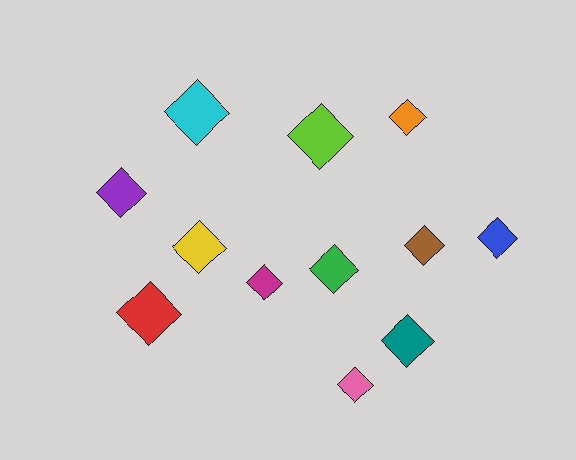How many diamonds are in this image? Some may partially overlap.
There are 12 diamonds.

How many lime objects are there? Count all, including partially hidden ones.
There is 1 lime object.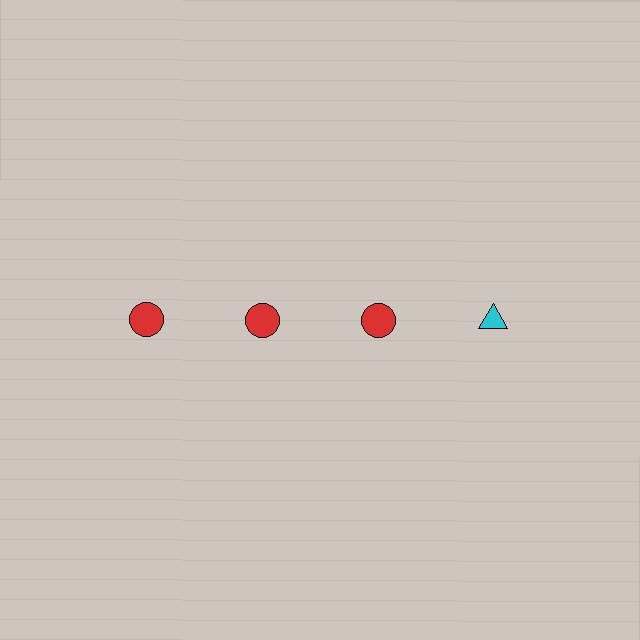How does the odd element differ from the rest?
It differs in both color (cyan instead of red) and shape (triangle instead of circle).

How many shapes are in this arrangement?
There are 4 shapes arranged in a grid pattern.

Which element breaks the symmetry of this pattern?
The cyan triangle in the top row, second from right column breaks the symmetry. All other shapes are red circles.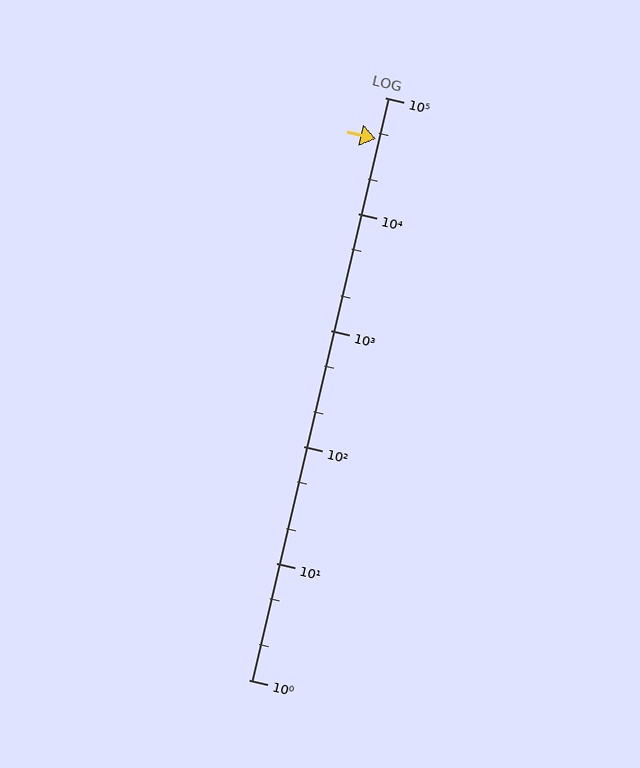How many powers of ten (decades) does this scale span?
The scale spans 5 decades, from 1 to 100000.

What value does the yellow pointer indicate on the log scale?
The pointer indicates approximately 44000.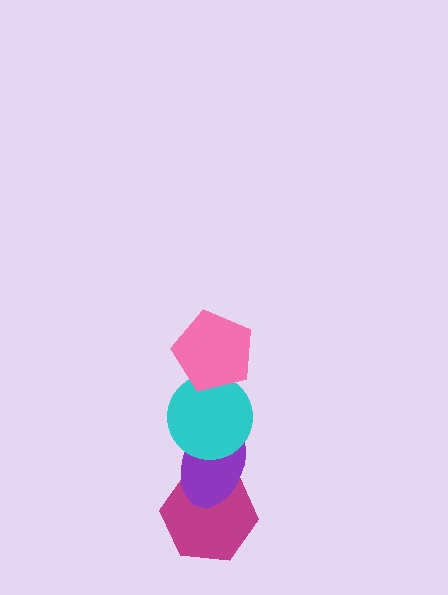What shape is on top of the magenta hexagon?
The purple ellipse is on top of the magenta hexagon.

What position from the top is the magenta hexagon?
The magenta hexagon is 4th from the top.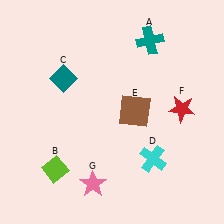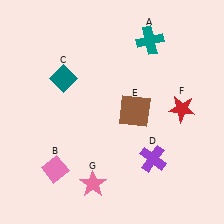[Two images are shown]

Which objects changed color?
B changed from lime to pink. D changed from cyan to purple.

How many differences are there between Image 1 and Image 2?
There are 2 differences between the two images.